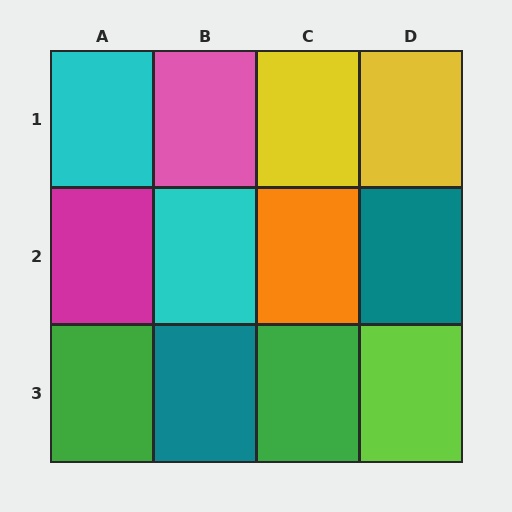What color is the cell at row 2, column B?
Cyan.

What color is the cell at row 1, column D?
Yellow.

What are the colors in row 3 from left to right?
Green, teal, green, lime.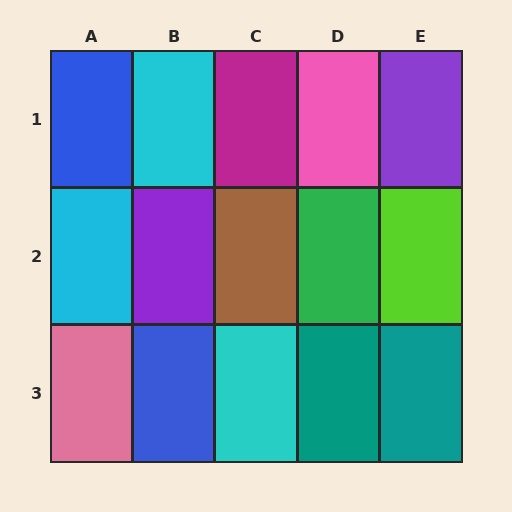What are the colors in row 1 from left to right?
Blue, cyan, magenta, pink, purple.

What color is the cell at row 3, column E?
Teal.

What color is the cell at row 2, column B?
Purple.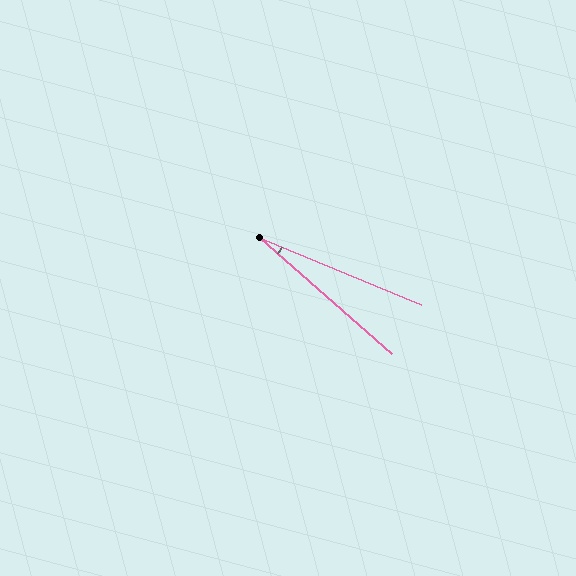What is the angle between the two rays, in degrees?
Approximately 19 degrees.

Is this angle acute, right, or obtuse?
It is acute.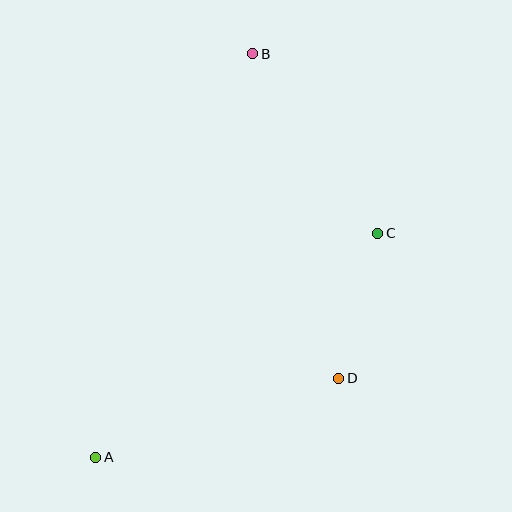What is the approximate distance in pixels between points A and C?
The distance between A and C is approximately 360 pixels.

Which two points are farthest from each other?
Points A and B are farthest from each other.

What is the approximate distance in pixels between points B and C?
The distance between B and C is approximately 219 pixels.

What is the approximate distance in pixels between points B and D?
The distance between B and D is approximately 336 pixels.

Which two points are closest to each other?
Points C and D are closest to each other.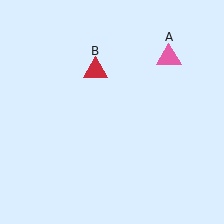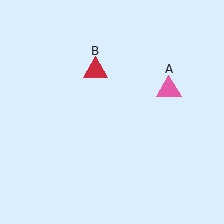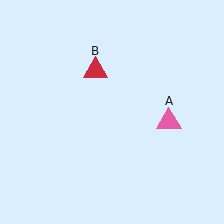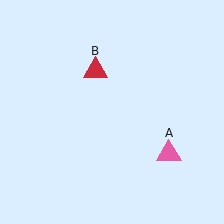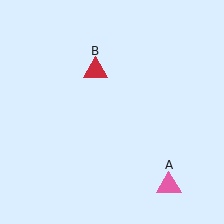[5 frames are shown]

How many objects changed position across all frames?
1 object changed position: pink triangle (object A).